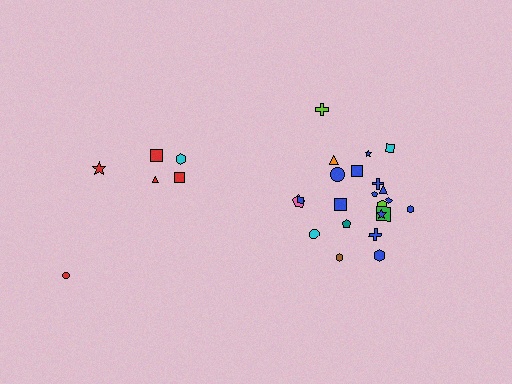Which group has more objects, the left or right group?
The right group.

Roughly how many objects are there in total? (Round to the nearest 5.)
Roughly 30 objects in total.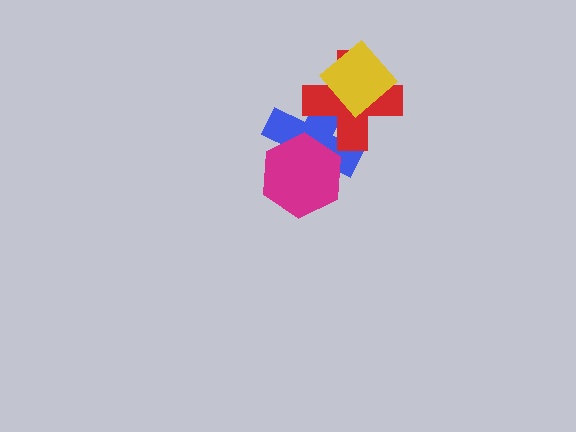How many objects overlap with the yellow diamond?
2 objects overlap with the yellow diamond.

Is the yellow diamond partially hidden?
No, no other shape covers it.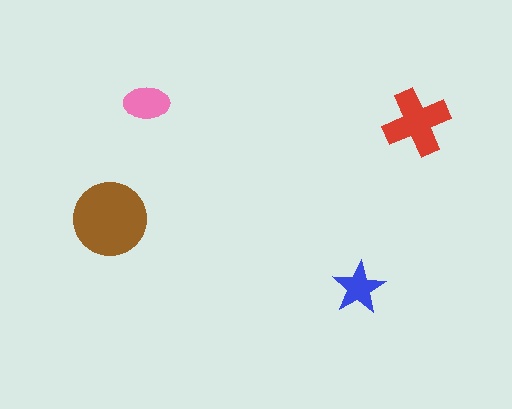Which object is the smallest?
The blue star.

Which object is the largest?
The brown circle.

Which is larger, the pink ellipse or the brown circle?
The brown circle.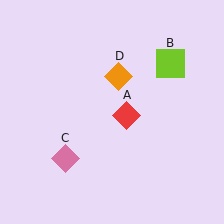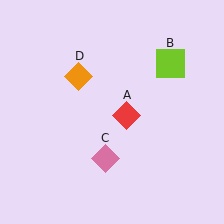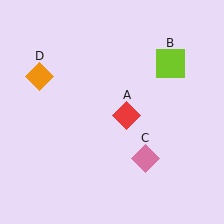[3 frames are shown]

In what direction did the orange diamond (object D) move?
The orange diamond (object D) moved left.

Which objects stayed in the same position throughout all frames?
Red diamond (object A) and lime square (object B) remained stationary.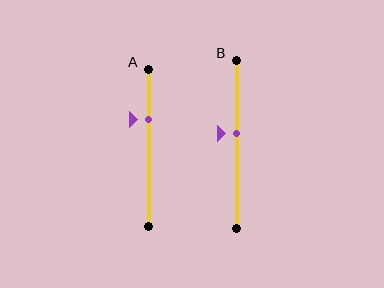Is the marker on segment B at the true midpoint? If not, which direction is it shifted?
No, the marker on segment B is shifted upward by about 6% of the segment length.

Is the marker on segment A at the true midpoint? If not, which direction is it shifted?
No, the marker on segment A is shifted upward by about 18% of the segment length.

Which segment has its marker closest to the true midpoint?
Segment B has its marker closest to the true midpoint.